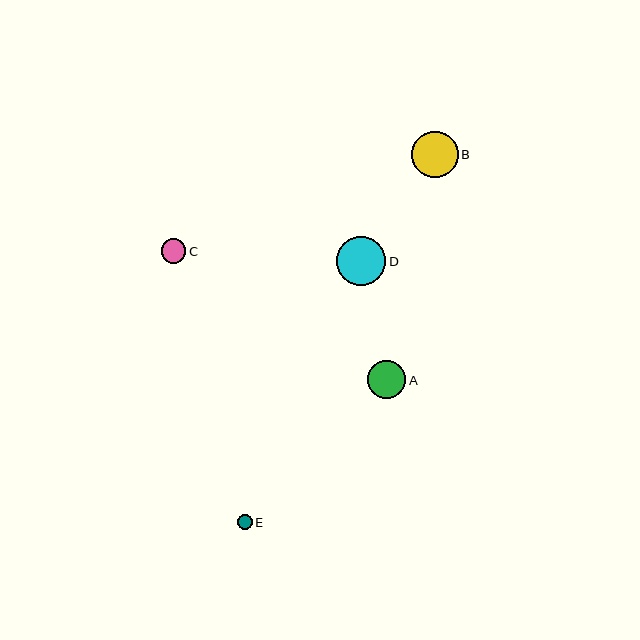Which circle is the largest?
Circle D is the largest with a size of approximately 49 pixels.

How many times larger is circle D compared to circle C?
Circle D is approximately 2.0 times the size of circle C.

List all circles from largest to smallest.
From largest to smallest: D, B, A, C, E.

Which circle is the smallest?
Circle E is the smallest with a size of approximately 15 pixels.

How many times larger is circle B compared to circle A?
Circle B is approximately 1.2 times the size of circle A.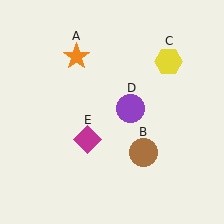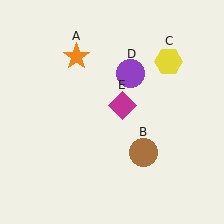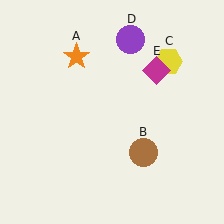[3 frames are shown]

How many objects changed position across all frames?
2 objects changed position: purple circle (object D), magenta diamond (object E).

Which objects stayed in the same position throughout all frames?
Orange star (object A) and brown circle (object B) and yellow hexagon (object C) remained stationary.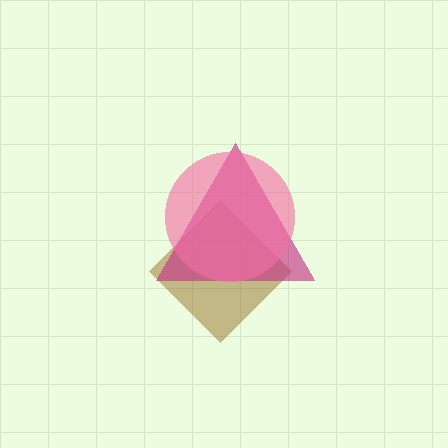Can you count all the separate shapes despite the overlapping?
Yes, there are 3 separate shapes.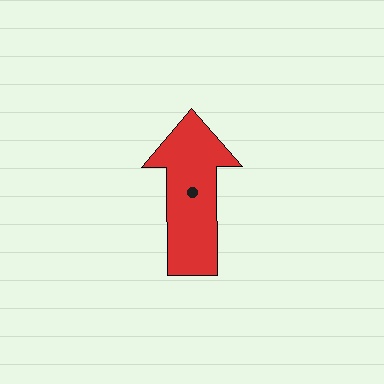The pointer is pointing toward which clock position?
Roughly 12 o'clock.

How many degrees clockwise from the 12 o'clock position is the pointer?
Approximately 360 degrees.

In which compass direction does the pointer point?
North.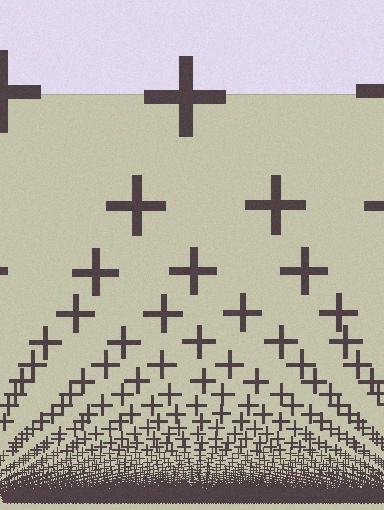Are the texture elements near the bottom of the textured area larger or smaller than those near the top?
Smaller. The gradient is inverted — elements near the bottom are smaller and denser.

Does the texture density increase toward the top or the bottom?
Density increases toward the bottom.